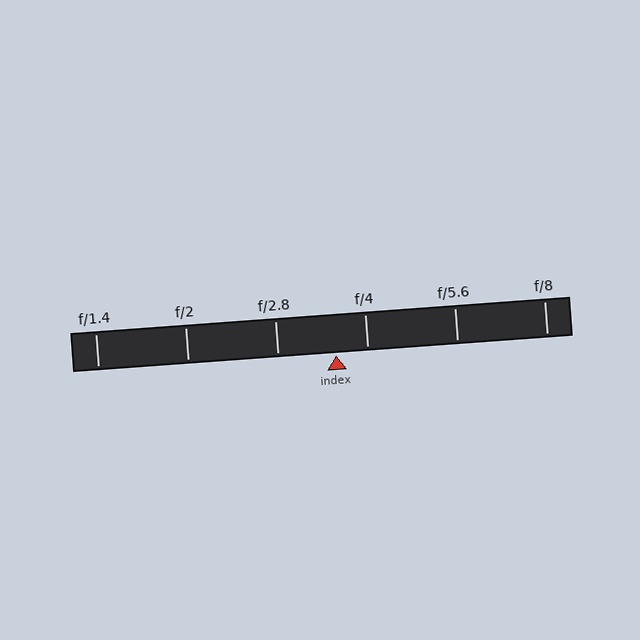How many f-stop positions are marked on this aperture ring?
There are 6 f-stop positions marked.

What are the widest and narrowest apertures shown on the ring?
The widest aperture shown is f/1.4 and the narrowest is f/8.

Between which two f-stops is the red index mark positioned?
The index mark is between f/2.8 and f/4.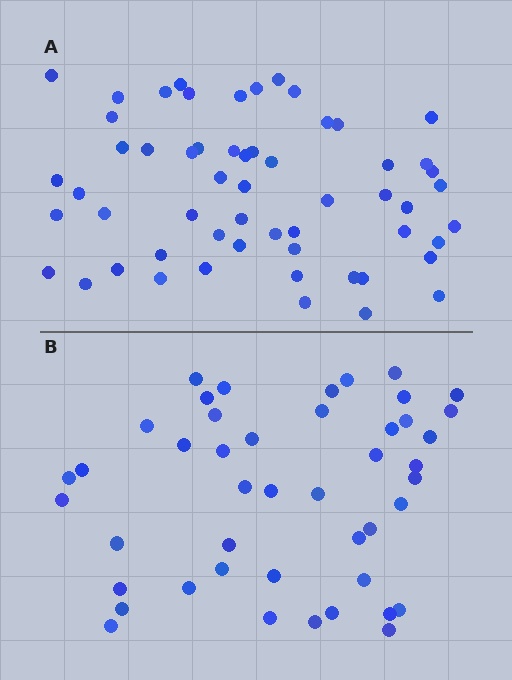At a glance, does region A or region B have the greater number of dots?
Region A (the top region) has more dots.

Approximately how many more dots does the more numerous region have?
Region A has roughly 12 or so more dots than region B.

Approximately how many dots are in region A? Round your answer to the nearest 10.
About 60 dots. (The exact count is 57, which rounds to 60.)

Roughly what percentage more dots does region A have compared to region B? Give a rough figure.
About 25% more.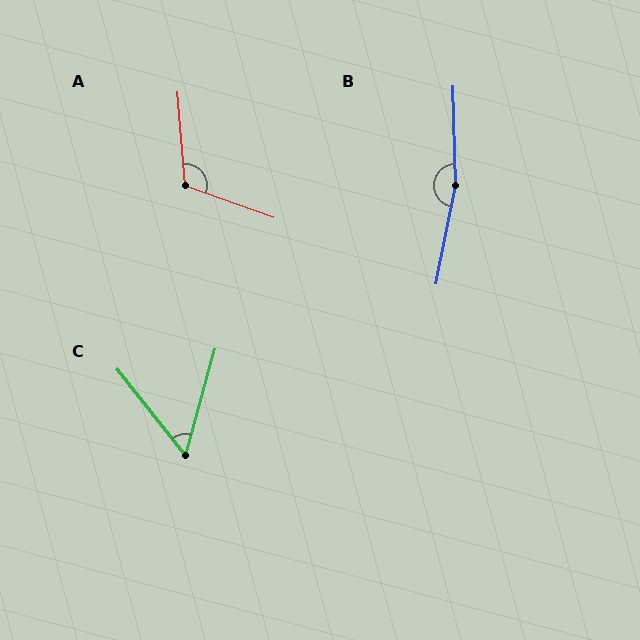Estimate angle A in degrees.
Approximately 114 degrees.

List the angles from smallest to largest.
C (54°), A (114°), B (167°).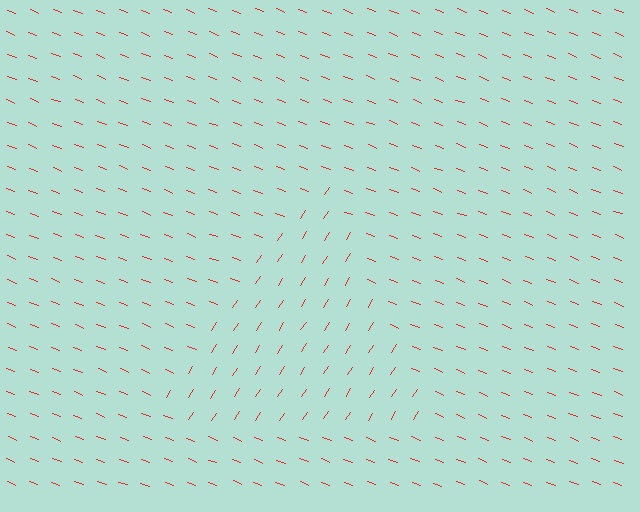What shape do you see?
I see a triangle.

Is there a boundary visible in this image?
Yes, there is a texture boundary formed by a change in line orientation.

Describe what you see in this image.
The image is filled with small red line segments. A triangle region in the image has lines oriented differently from the surrounding lines, creating a visible texture boundary.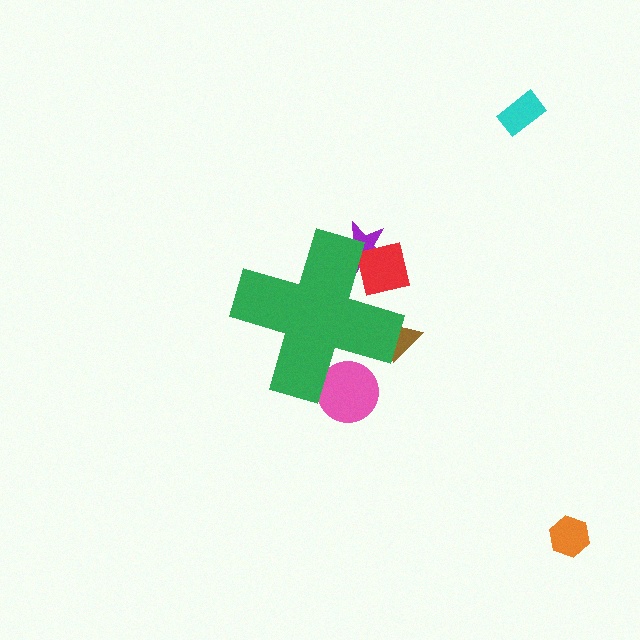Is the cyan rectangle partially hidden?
No, the cyan rectangle is fully visible.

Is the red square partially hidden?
Yes, the red square is partially hidden behind the green cross.